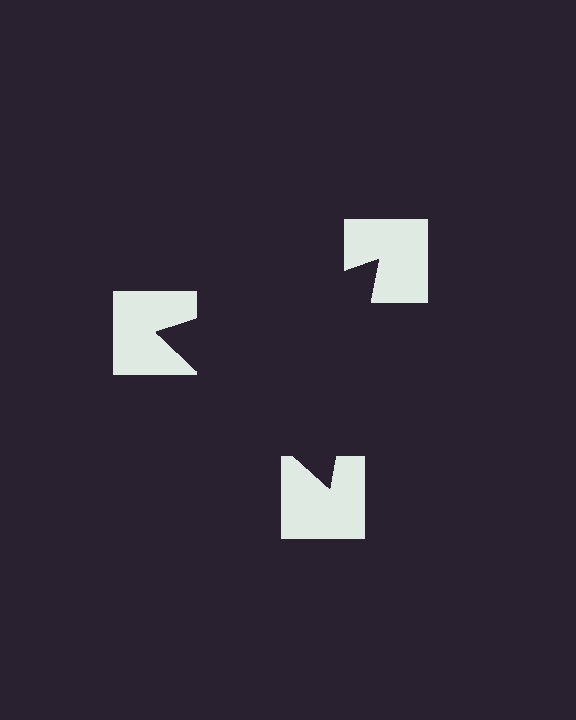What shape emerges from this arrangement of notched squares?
An illusory triangle — its edges are inferred from the aligned wedge cuts in the notched squares, not physically drawn.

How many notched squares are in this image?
There are 3 — one at each vertex of the illusory triangle.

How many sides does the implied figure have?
3 sides.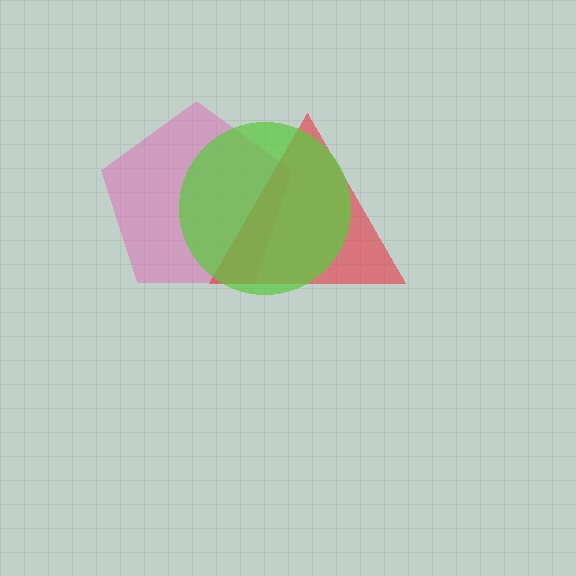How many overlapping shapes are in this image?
There are 3 overlapping shapes in the image.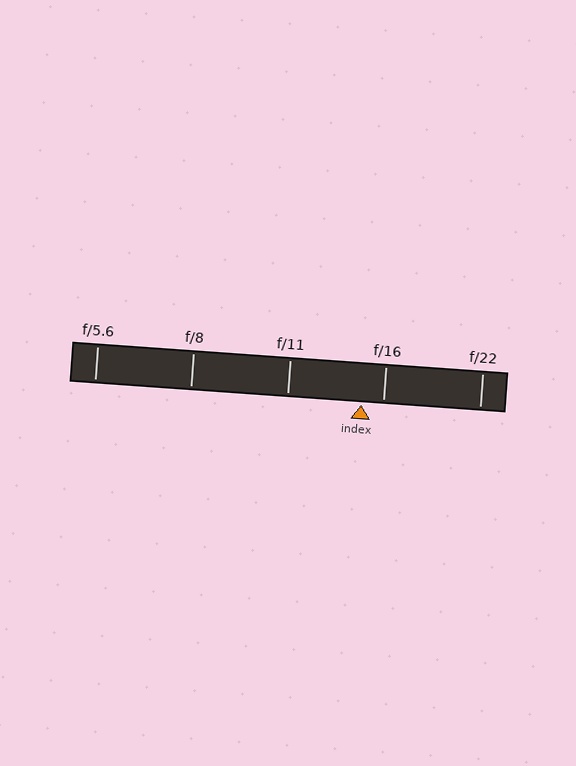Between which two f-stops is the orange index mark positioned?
The index mark is between f/11 and f/16.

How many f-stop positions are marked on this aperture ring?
There are 5 f-stop positions marked.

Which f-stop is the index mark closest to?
The index mark is closest to f/16.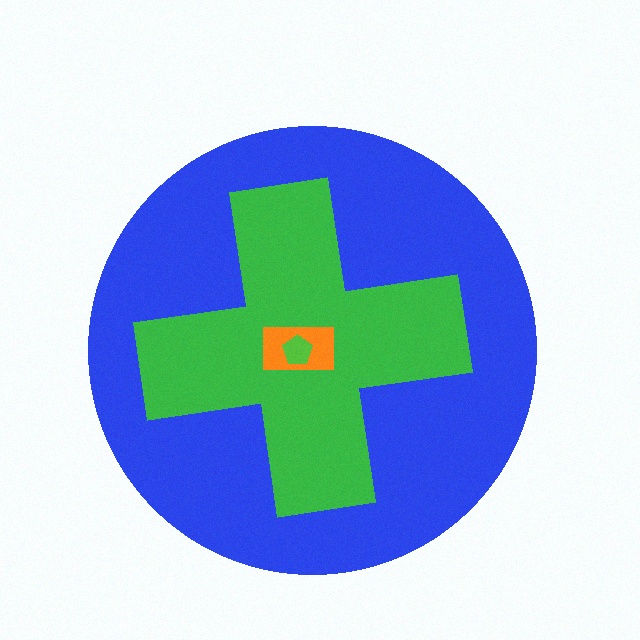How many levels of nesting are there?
4.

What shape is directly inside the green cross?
The orange rectangle.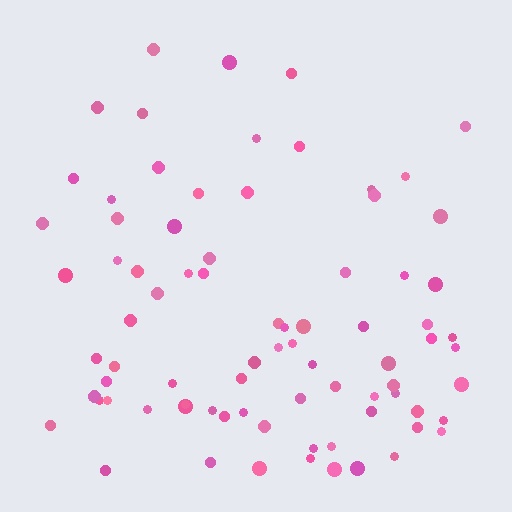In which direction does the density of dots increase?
From top to bottom, with the bottom side densest.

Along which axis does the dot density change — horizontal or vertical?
Vertical.